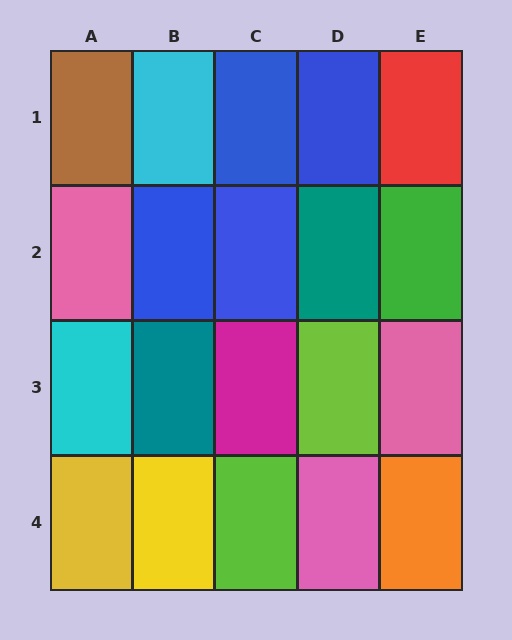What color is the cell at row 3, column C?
Magenta.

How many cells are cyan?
2 cells are cyan.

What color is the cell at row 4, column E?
Orange.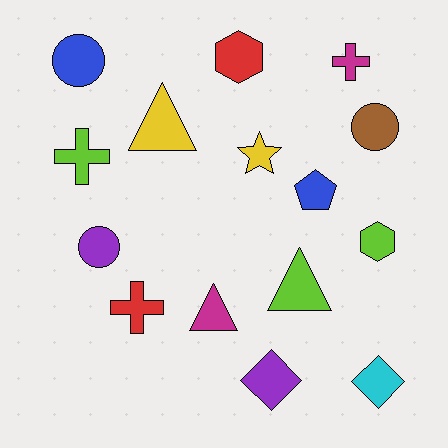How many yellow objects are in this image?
There are 2 yellow objects.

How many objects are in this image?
There are 15 objects.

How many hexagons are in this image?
There are 2 hexagons.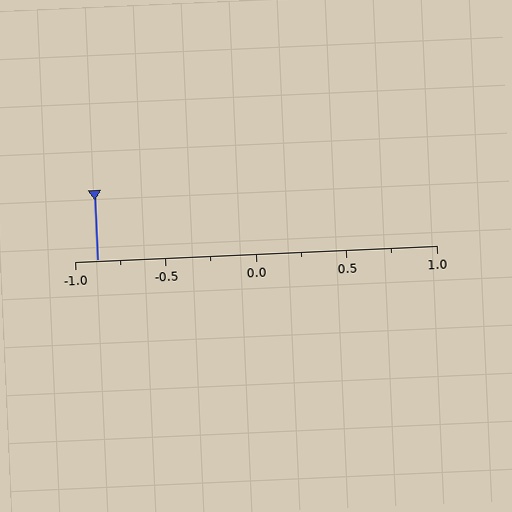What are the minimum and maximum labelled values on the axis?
The axis runs from -1.0 to 1.0.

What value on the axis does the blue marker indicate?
The marker indicates approximately -0.88.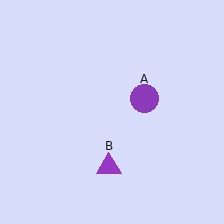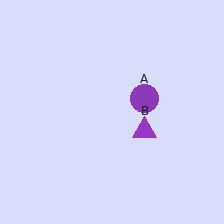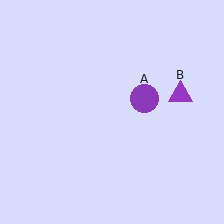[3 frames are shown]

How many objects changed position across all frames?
1 object changed position: purple triangle (object B).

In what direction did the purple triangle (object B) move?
The purple triangle (object B) moved up and to the right.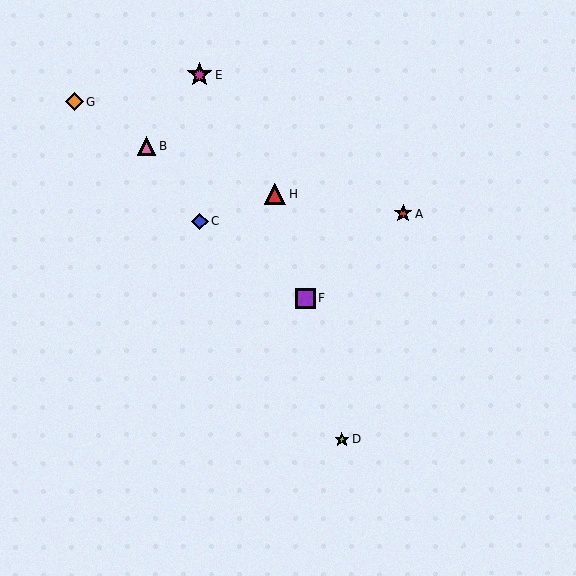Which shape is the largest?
The magenta star (labeled E) is the largest.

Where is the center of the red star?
The center of the red star is at (403, 213).